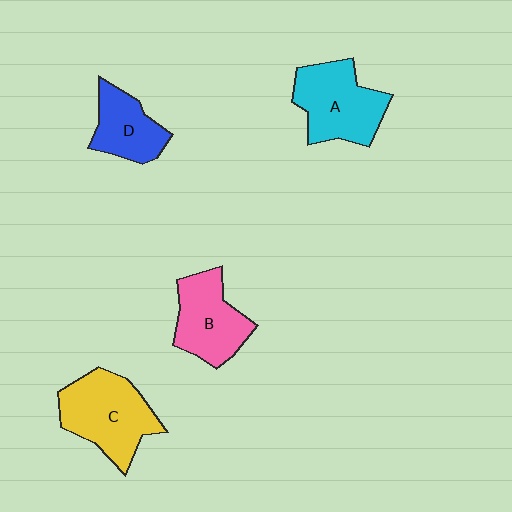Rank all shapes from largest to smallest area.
From largest to smallest: C (yellow), A (cyan), B (pink), D (blue).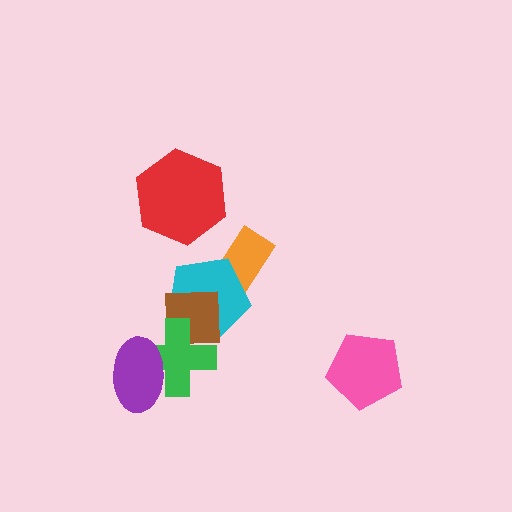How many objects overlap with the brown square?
2 objects overlap with the brown square.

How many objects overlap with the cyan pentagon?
3 objects overlap with the cyan pentagon.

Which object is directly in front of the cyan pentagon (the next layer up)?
The brown square is directly in front of the cyan pentagon.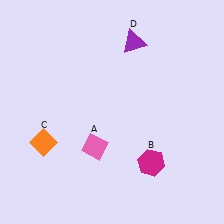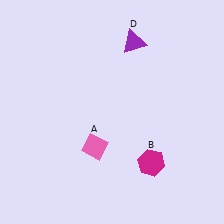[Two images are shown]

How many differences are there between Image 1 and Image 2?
There is 1 difference between the two images.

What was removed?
The orange diamond (C) was removed in Image 2.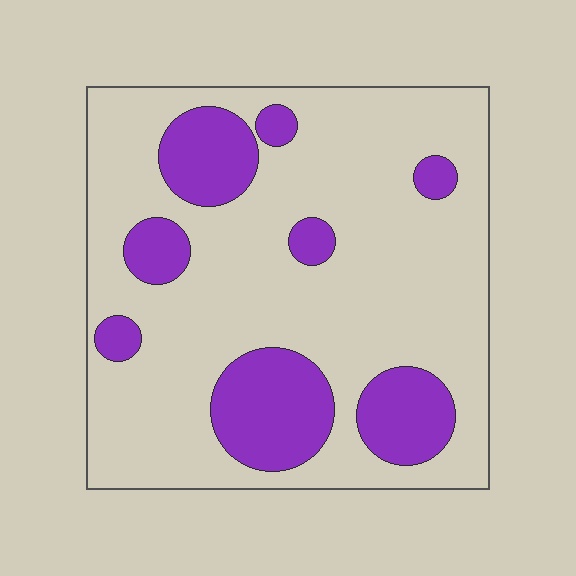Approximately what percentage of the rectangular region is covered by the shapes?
Approximately 25%.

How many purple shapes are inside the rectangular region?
8.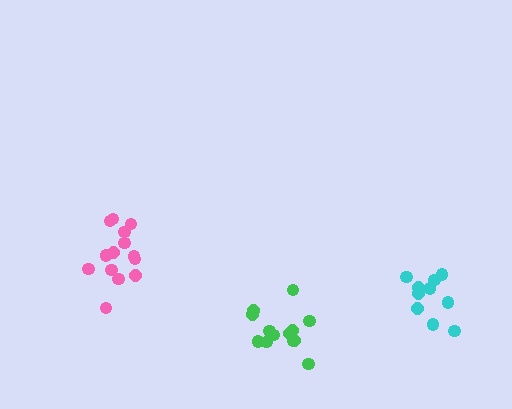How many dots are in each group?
Group 1: 13 dots, Group 2: 14 dots, Group 3: 10 dots (37 total).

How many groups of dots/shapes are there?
There are 3 groups.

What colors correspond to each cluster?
The clusters are colored: green, pink, cyan.